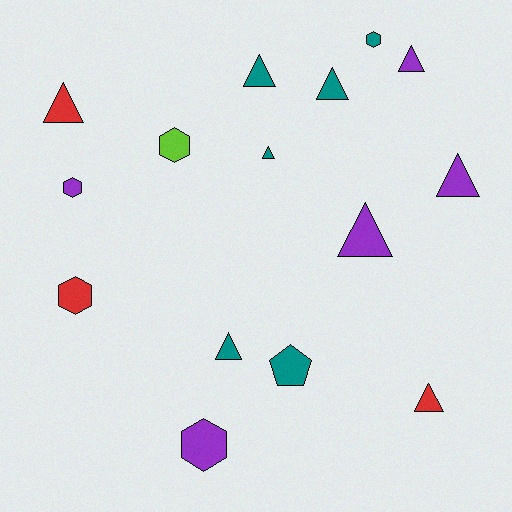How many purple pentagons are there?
There are no purple pentagons.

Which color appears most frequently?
Teal, with 6 objects.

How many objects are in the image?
There are 15 objects.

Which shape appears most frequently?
Triangle, with 9 objects.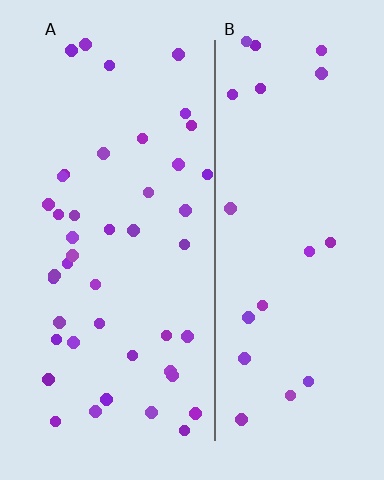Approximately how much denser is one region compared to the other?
Approximately 2.1× — region A over region B.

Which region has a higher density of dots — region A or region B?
A (the left).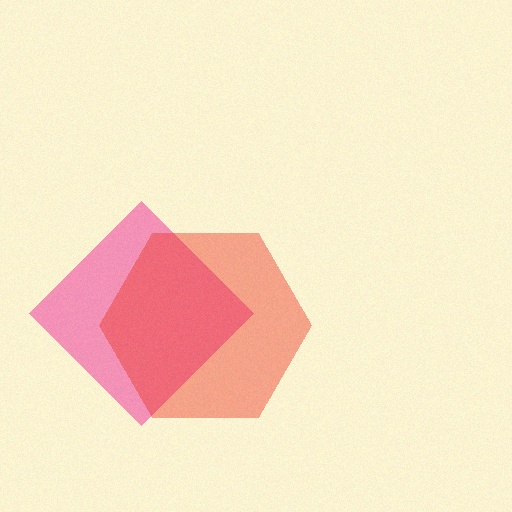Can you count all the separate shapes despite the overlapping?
Yes, there are 2 separate shapes.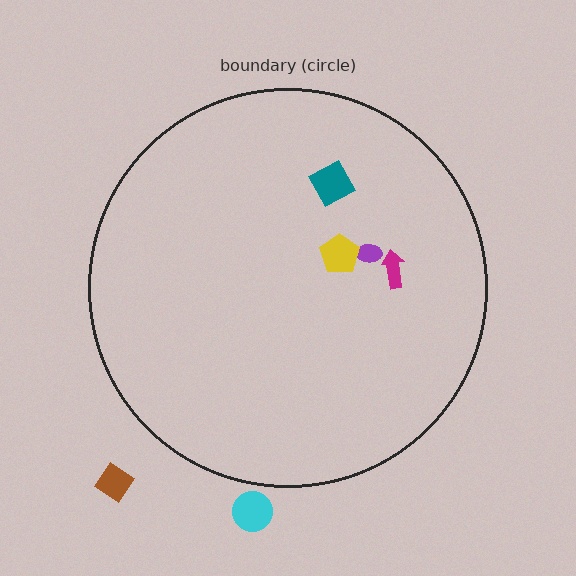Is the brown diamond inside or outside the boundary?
Outside.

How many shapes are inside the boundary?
4 inside, 2 outside.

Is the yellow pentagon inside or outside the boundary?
Inside.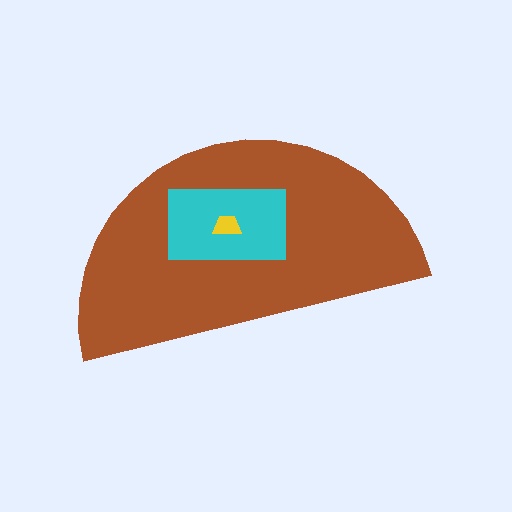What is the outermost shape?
The brown semicircle.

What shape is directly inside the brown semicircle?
The cyan rectangle.